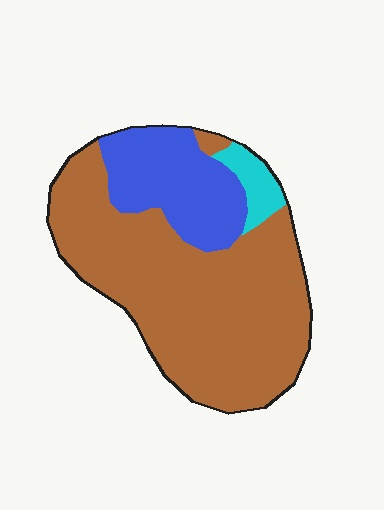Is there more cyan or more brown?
Brown.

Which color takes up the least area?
Cyan, at roughly 5%.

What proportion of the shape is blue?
Blue covers 23% of the shape.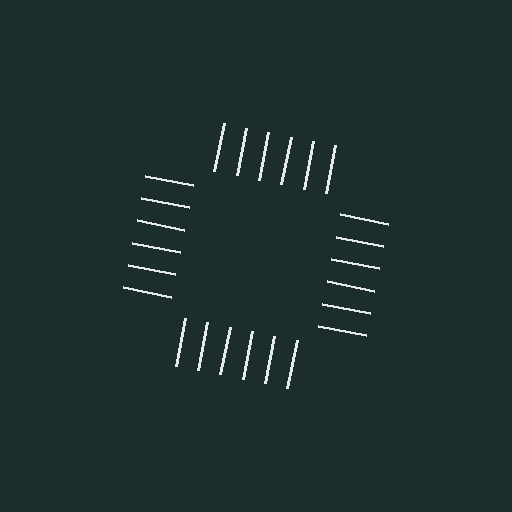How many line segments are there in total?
24 — 6 along each of the 4 edges.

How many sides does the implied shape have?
4 sides — the line-ends trace a square.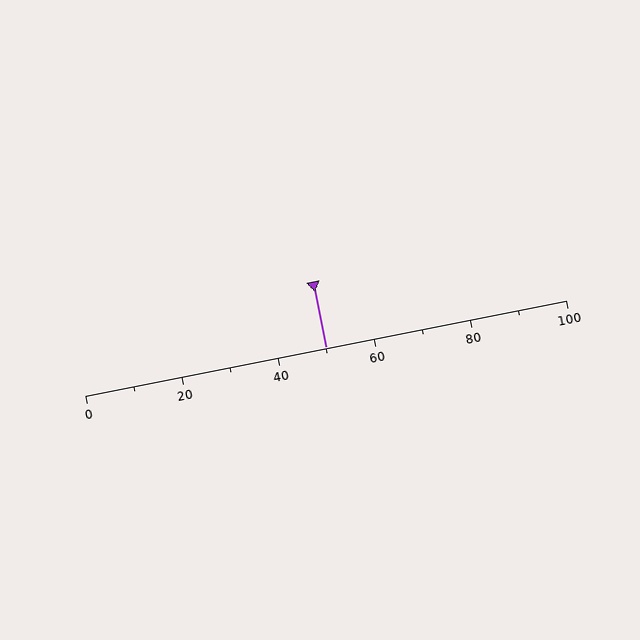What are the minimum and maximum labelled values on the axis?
The axis runs from 0 to 100.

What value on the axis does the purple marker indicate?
The marker indicates approximately 50.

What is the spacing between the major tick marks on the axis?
The major ticks are spaced 20 apart.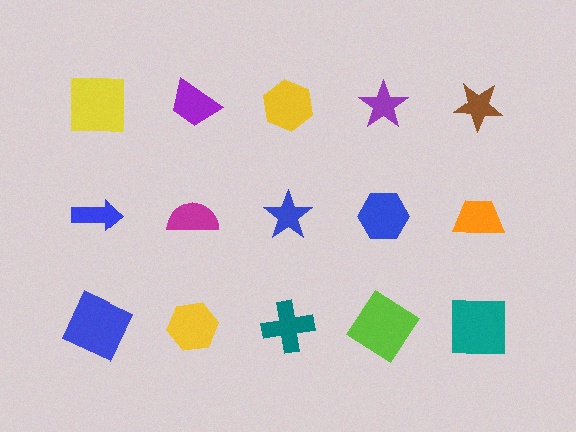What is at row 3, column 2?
A yellow hexagon.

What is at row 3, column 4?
A lime diamond.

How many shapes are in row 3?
5 shapes.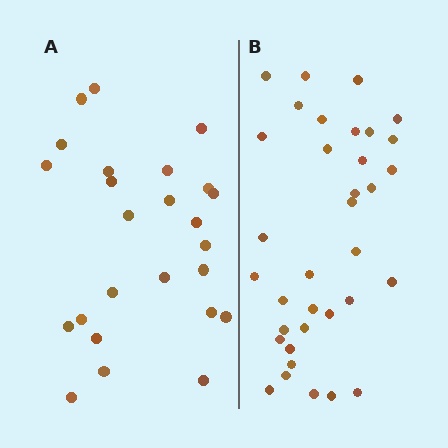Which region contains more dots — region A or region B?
Region B (the right region) has more dots.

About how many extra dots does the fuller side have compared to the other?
Region B has roughly 10 or so more dots than region A.